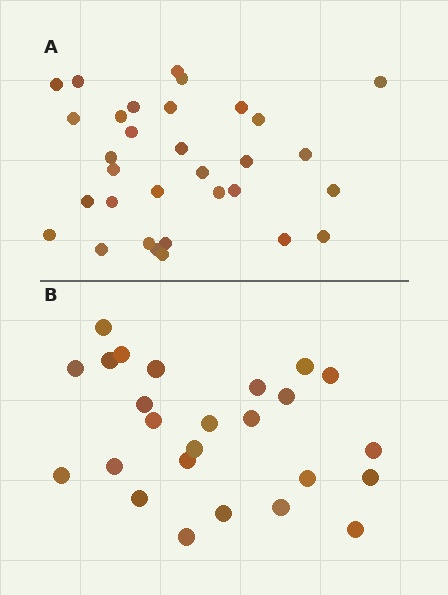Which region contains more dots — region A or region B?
Region A (the top region) has more dots.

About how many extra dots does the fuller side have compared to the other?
Region A has roughly 8 or so more dots than region B.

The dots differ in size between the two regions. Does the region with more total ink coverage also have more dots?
No. Region B has more total ink coverage because its dots are larger, but region A actually contains more individual dots. Total area can be misleading — the number of items is what matters here.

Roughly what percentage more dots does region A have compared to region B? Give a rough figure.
About 30% more.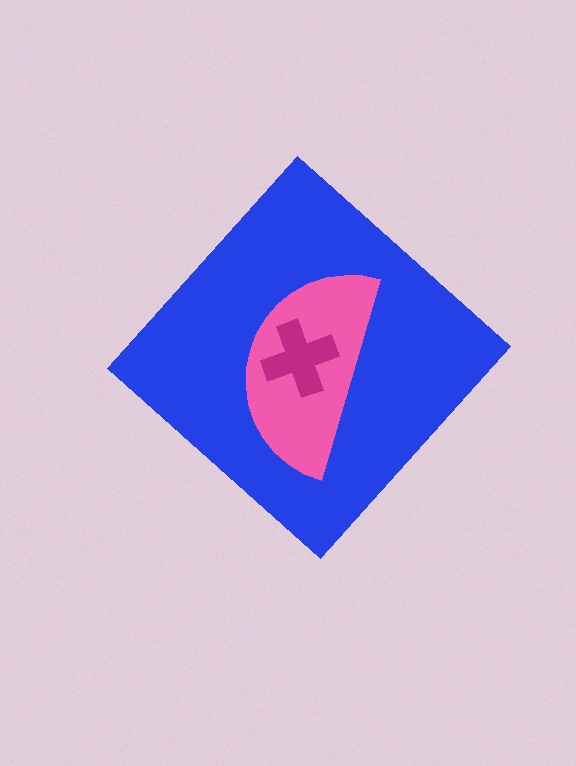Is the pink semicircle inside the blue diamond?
Yes.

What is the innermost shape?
The magenta cross.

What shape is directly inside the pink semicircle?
The magenta cross.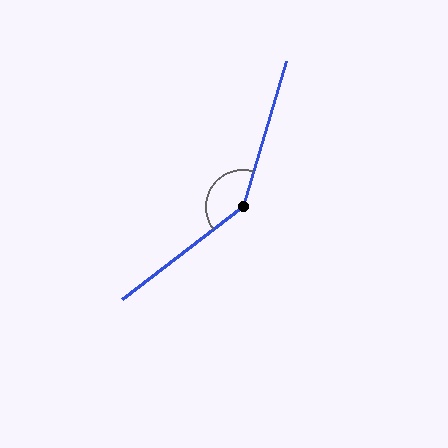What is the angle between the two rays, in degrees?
Approximately 144 degrees.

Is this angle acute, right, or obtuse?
It is obtuse.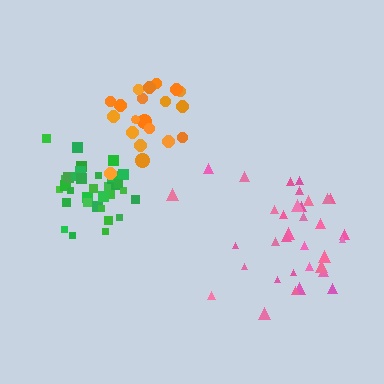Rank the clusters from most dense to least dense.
green, orange, pink.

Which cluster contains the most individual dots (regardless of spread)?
Green (35).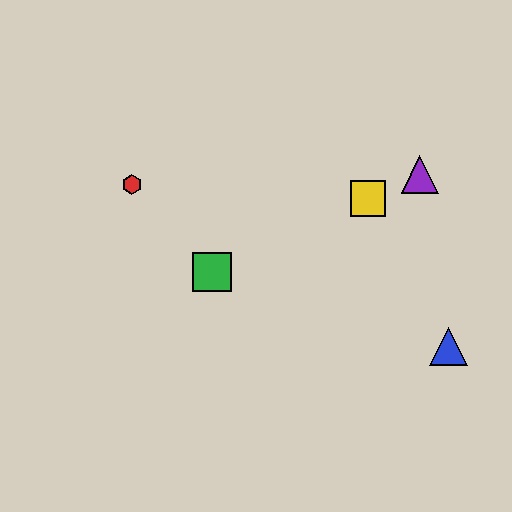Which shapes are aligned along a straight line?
The green square, the yellow square, the purple triangle are aligned along a straight line.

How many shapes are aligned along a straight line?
3 shapes (the green square, the yellow square, the purple triangle) are aligned along a straight line.